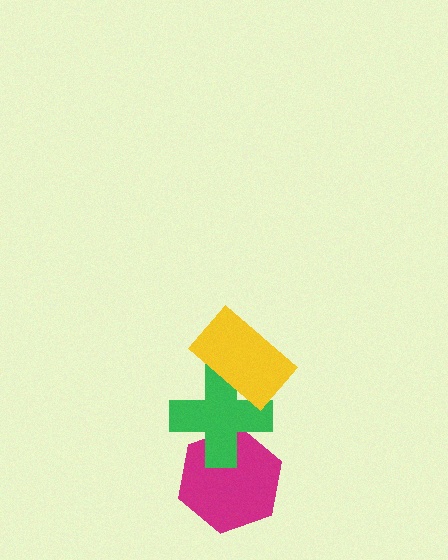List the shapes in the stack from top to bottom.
From top to bottom: the yellow rectangle, the green cross, the magenta hexagon.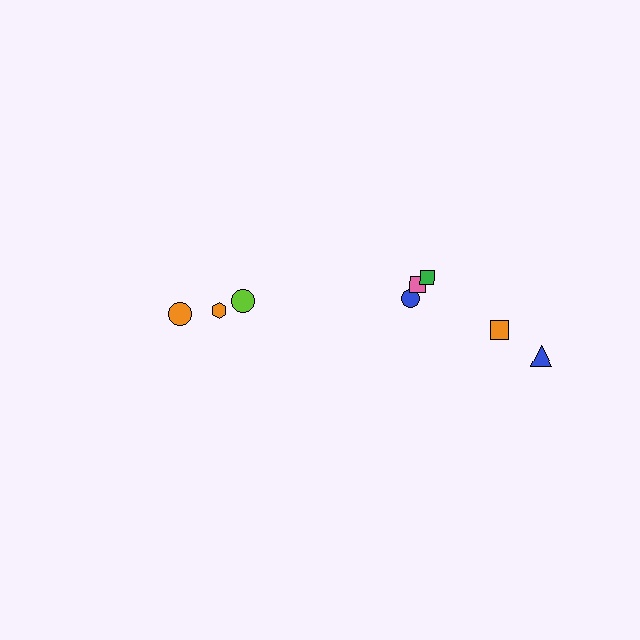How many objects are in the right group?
There are 5 objects.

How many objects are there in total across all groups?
There are 8 objects.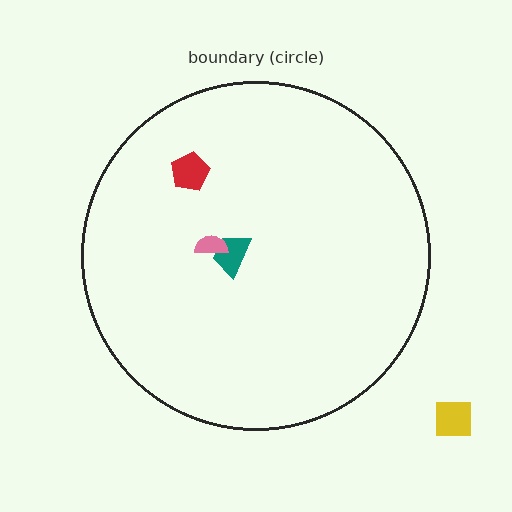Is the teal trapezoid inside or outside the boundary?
Inside.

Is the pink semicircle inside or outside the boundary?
Inside.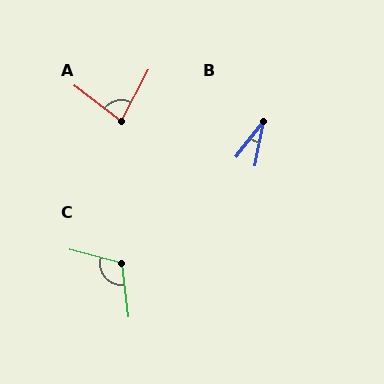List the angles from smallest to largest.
B (28°), A (80°), C (111°).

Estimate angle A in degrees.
Approximately 80 degrees.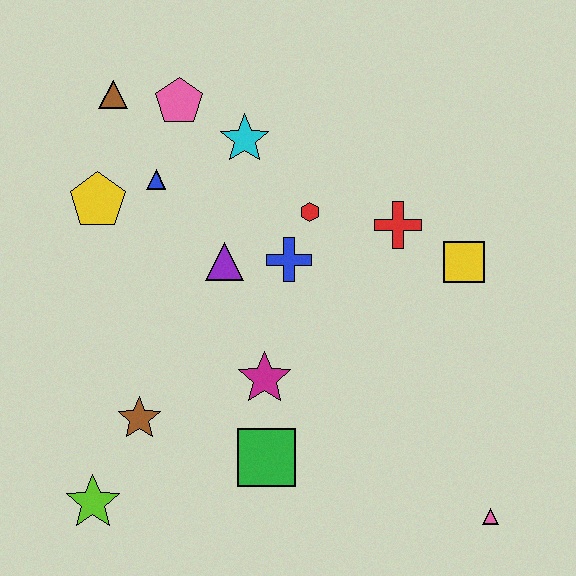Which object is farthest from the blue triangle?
The pink triangle is farthest from the blue triangle.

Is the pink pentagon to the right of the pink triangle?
No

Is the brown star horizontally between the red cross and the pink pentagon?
No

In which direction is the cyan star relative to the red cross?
The cyan star is to the left of the red cross.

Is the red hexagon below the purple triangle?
No